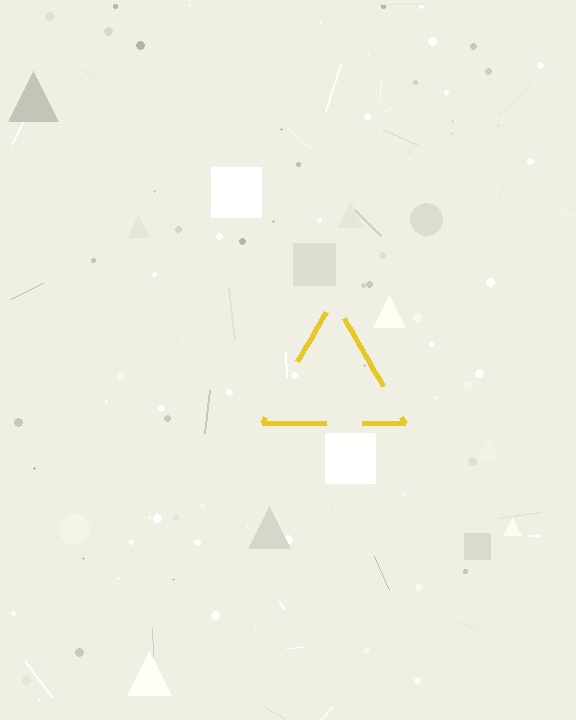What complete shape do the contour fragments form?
The contour fragments form a triangle.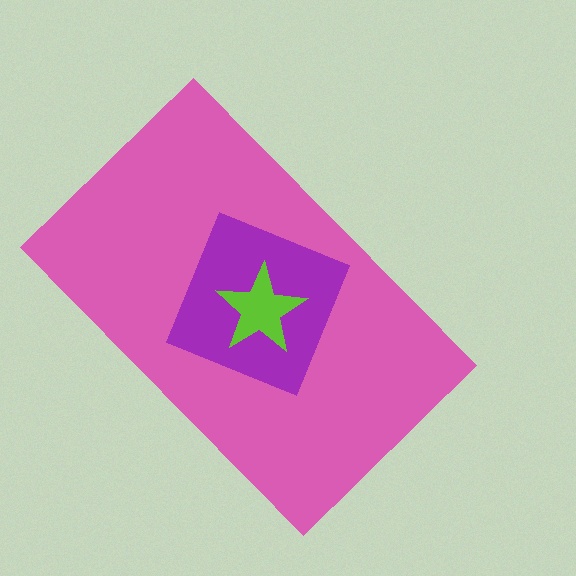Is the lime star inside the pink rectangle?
Yes.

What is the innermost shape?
The lime star.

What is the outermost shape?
The pink rectangle.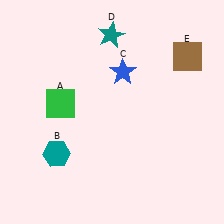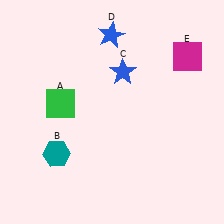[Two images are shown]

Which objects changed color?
D changed from teal to blue. E changed from brown to magenta.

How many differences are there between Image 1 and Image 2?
There are 2 differences between the two images.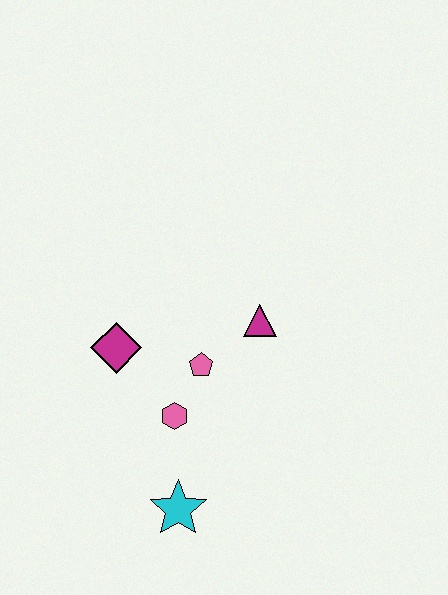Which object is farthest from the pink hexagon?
The magenta triangle is farthest from the pink hexagon.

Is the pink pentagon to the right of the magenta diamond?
Yes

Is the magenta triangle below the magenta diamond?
No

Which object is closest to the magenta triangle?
The pink pentagon is closest to the magenta triangle.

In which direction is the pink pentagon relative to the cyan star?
The pink pentagon is above the cyan star.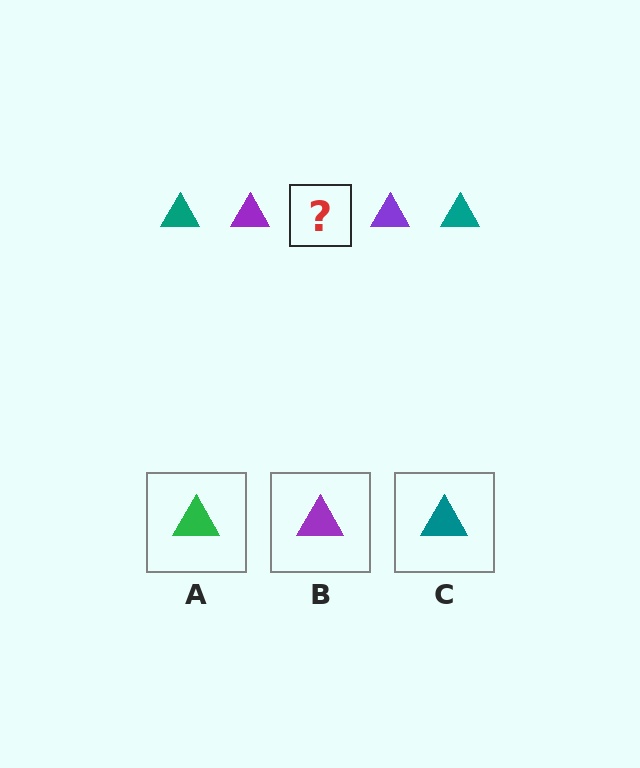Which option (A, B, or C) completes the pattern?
C.